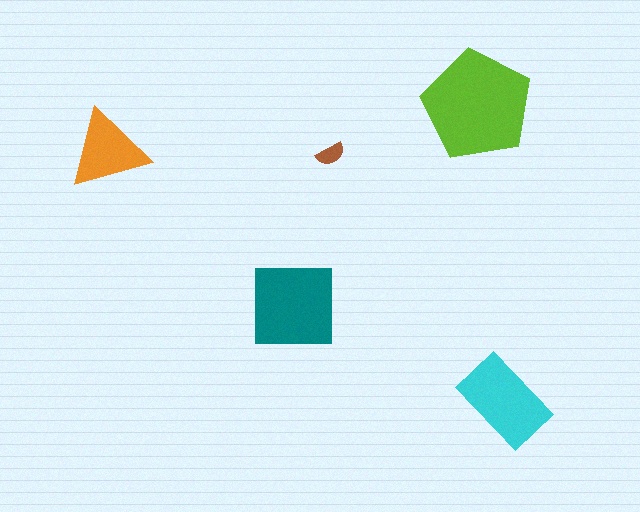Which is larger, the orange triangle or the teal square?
The teal square.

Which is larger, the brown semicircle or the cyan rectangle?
The cyan rectangle.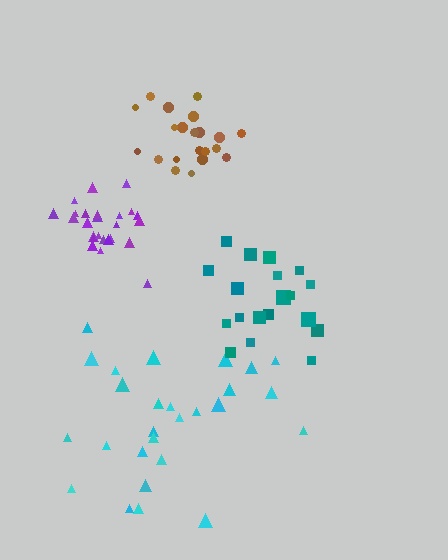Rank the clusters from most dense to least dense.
purple, brown, teal, cyan.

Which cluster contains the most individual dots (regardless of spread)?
Cyan (27).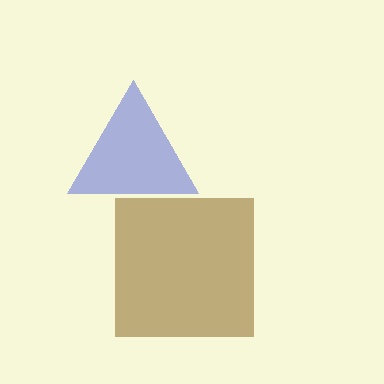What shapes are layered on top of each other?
The layered shapes are: a blue triangle, a brown square.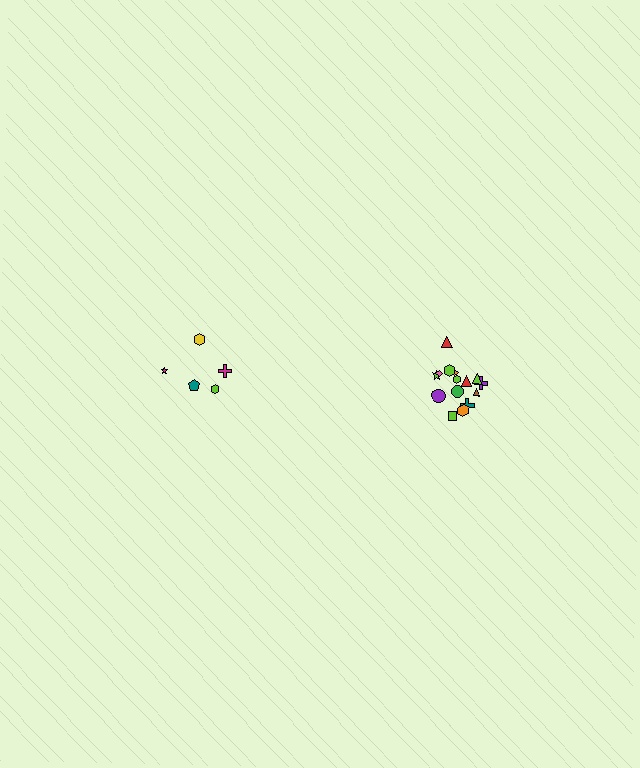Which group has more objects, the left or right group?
The right group.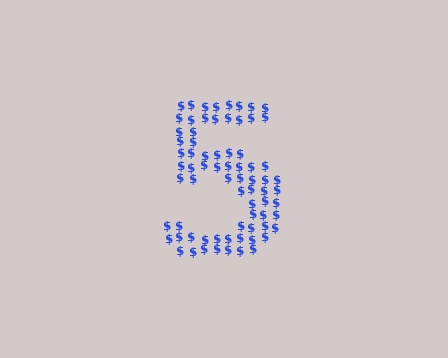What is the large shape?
The large shape is the digit 5.